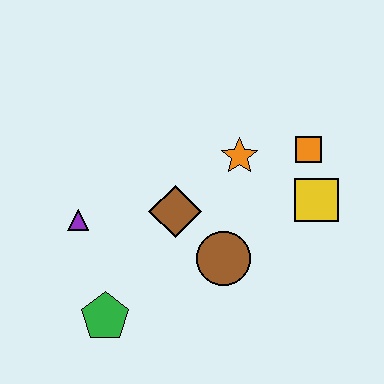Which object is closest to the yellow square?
The orange square is closest to the yellow square.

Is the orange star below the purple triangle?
No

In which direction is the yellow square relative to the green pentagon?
The yellow square is to the right of the green pentagon.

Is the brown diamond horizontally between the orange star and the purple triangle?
Yes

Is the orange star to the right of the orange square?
No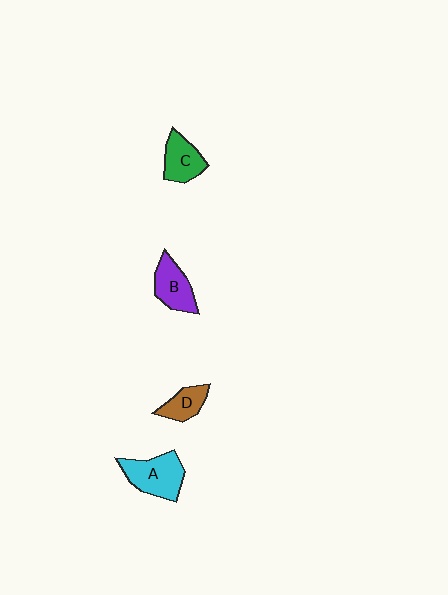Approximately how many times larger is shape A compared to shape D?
Approximately 1.8 times.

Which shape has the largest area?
Shape A (cyan).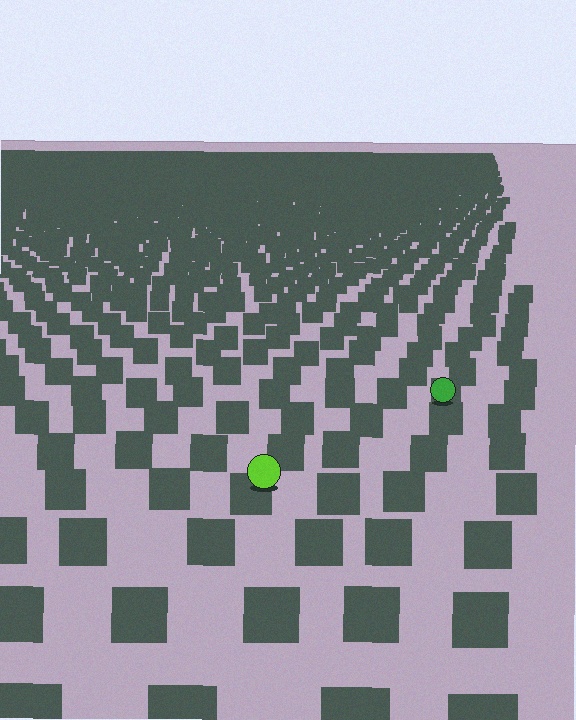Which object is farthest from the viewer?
The green circle is farthest from the viewer. It appears smaller and the ground texture around it is denser.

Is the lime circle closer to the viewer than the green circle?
Yes. The lime circle is closer — you can tell from the texture gradient: the ground texture is coarser near it.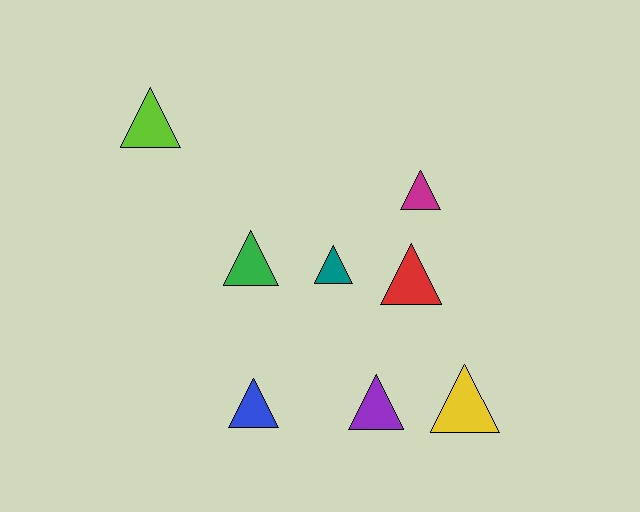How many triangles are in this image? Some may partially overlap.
There are 8 triangles.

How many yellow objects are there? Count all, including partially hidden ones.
There is 1 yellow object.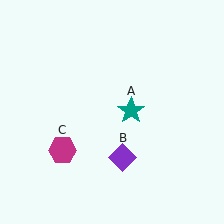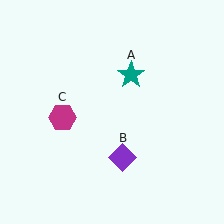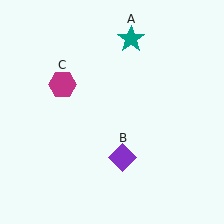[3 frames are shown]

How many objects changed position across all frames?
2 objects changed position: teal star (object A), magenta hexagon (object C).